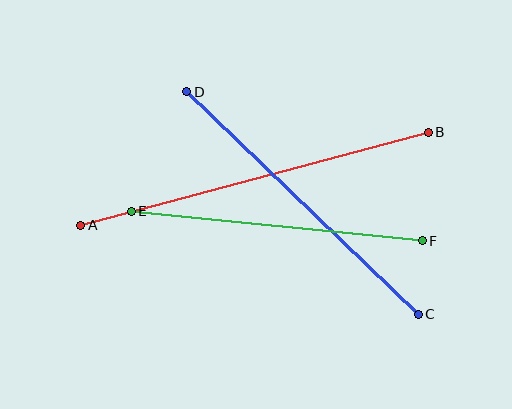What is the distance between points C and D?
The distance is approximately 321 pixels.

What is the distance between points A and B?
The distance is approximately 360 pixels.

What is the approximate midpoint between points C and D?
The midpoint is at approximately (302, 203) pixels.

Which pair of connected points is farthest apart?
Points A and B are farthest apart.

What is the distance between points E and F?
The distance is approximately 292 pixels.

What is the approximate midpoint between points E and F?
The midpoint is at approximately (277, 226) pixels.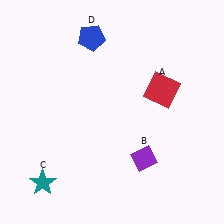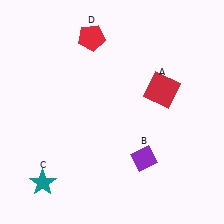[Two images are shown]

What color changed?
The pentagon (D) changed from blue in Image 1 to red in Image 2.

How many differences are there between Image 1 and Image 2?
There is 1 difference between the two images.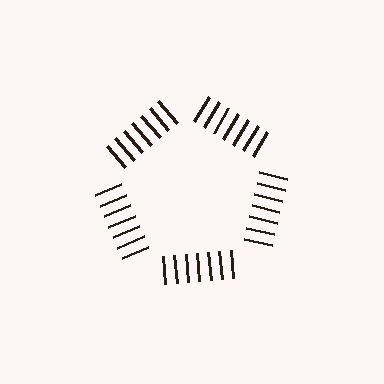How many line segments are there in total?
35 — 7 along each of the 5 edges.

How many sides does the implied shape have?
5 sides — the line-ends trace a pentagon.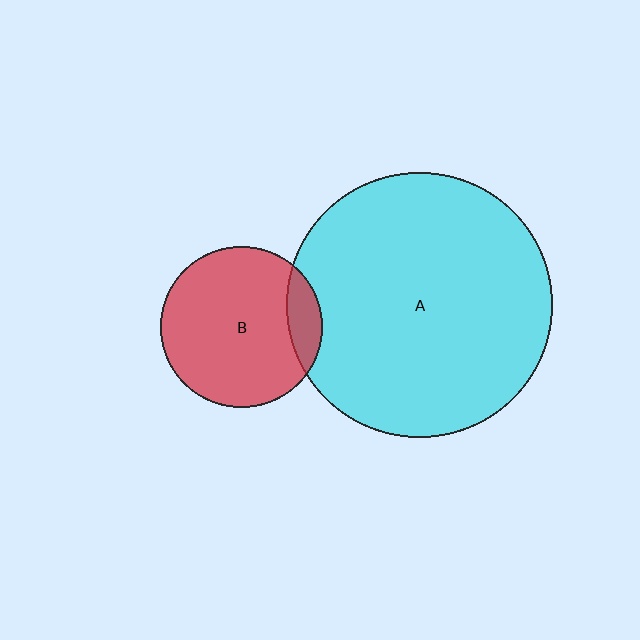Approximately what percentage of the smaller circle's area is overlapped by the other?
Approximately 15%.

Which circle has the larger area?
Circle A (cyan).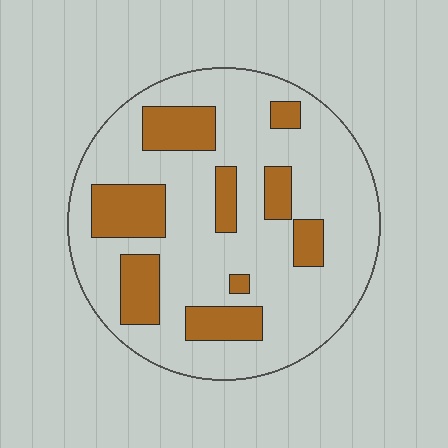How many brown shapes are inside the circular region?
9.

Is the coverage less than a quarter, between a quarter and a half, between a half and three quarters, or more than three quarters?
Less than a quarter.